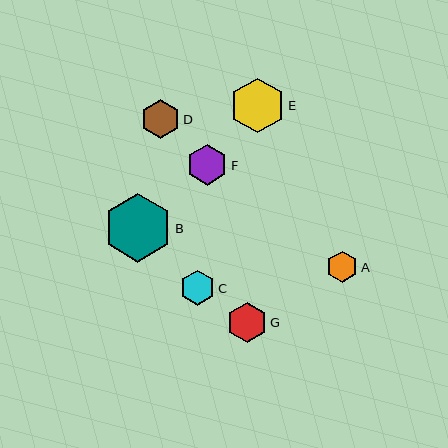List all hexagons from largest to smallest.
From largest to smallest: B, E, F, G, D, C, A.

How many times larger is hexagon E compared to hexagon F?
Hexagon E is approximately 1.3 times the size of hexagon F.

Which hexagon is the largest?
Hexagon B is the largest with a size of approximately 68 pixels.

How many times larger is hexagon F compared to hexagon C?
Hexagon F is approximately 1.2 times the size of hexagon C.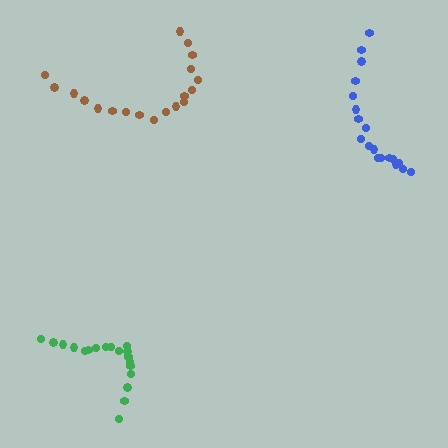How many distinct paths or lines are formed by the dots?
There are 3 distinct paths.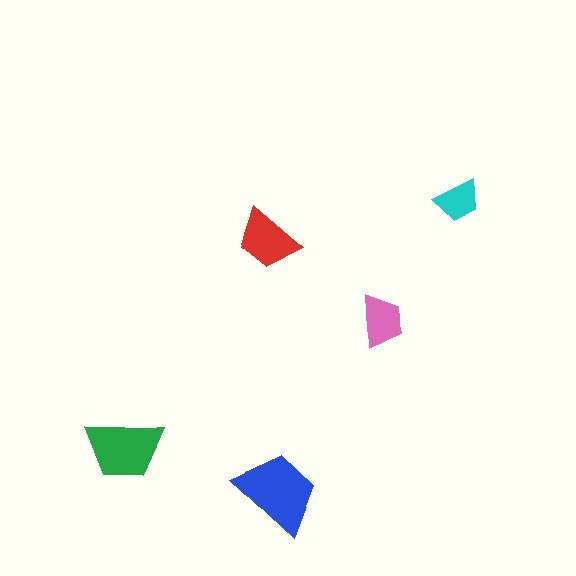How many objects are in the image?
There are 5 objects in the image.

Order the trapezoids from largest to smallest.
the blue one, the green one, the red one, the pink one, the cyan one.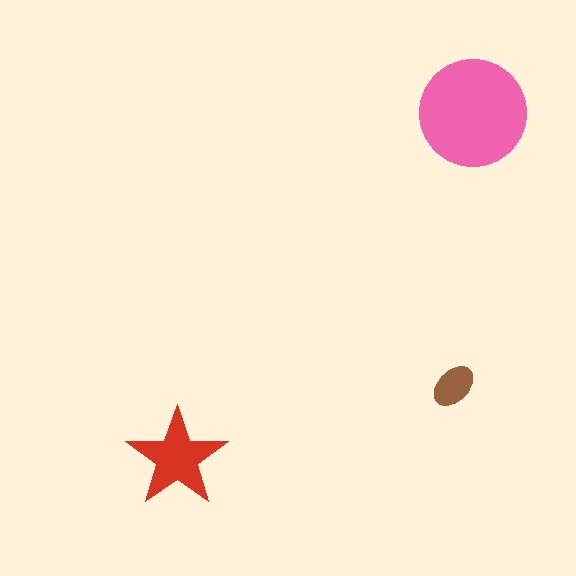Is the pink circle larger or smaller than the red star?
Larger.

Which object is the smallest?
The brown ellipse.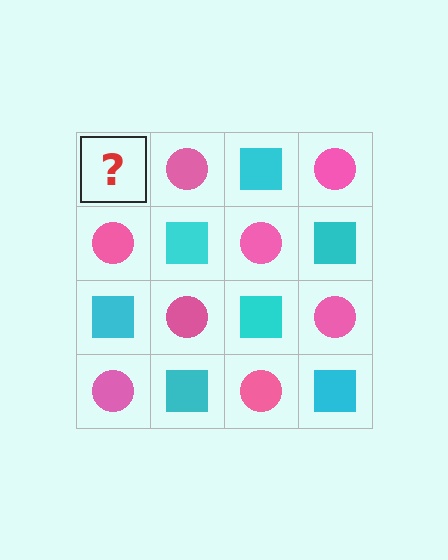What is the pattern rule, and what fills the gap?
The rule is that it alternates cyan square and pink circle in a checkerboard pattern. The gap should be filled with a cyan square.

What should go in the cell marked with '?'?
The missing cell should contain a cyan square.